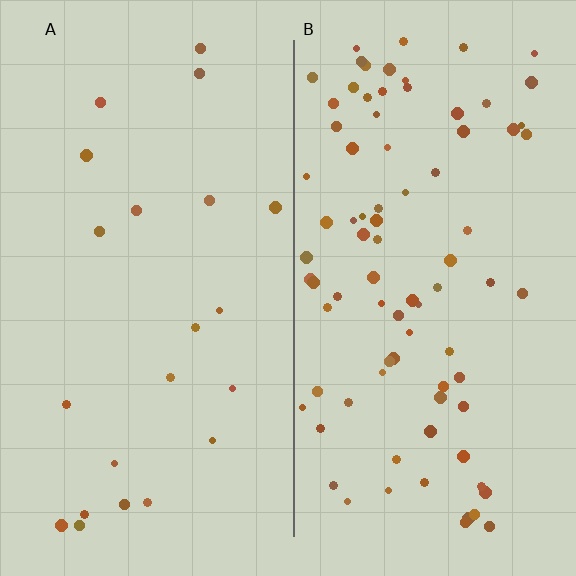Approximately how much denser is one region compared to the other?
Approximately 4.0× — region B over region A.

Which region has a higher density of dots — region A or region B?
B (the right).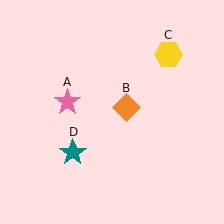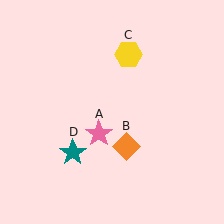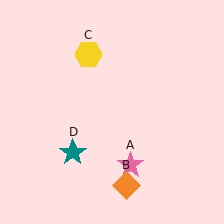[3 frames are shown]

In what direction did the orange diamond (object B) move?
The orange diamond (object B) moved down.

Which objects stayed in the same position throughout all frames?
Teal star (object D) remained stationary.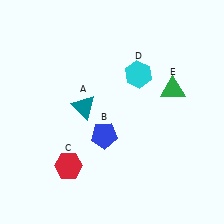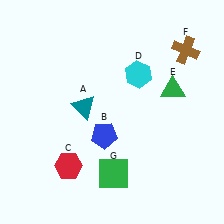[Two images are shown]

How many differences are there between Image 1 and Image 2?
There are 2 differences between the two images.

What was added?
A brown cross (F), a green square (G) were added in Image 2.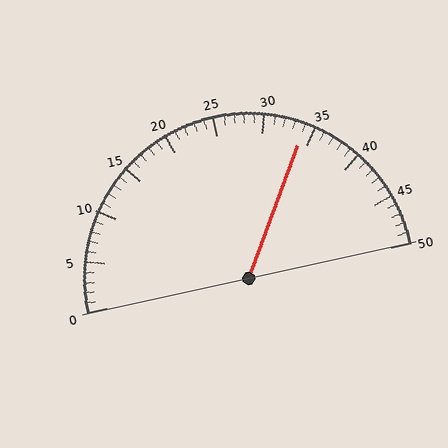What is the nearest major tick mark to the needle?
The nearest major tick mark is 35.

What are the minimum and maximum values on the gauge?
The gauge ranges from 0 to 50.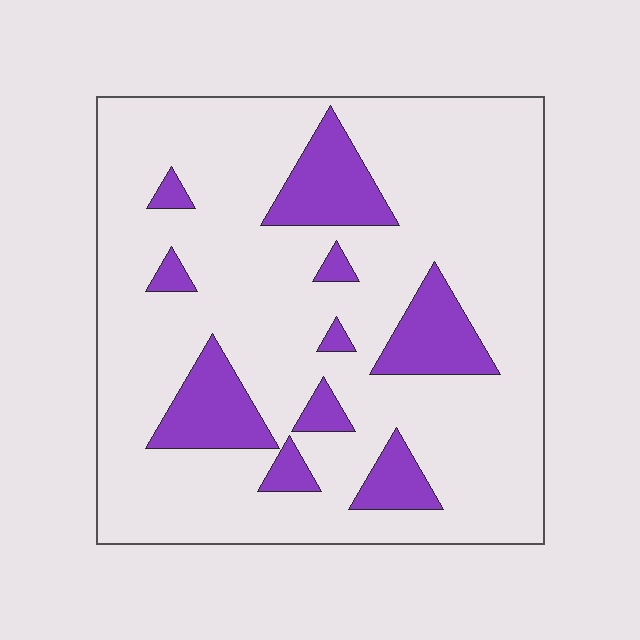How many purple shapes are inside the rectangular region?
10.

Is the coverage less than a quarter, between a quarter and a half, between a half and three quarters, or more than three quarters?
Less than a quarter.